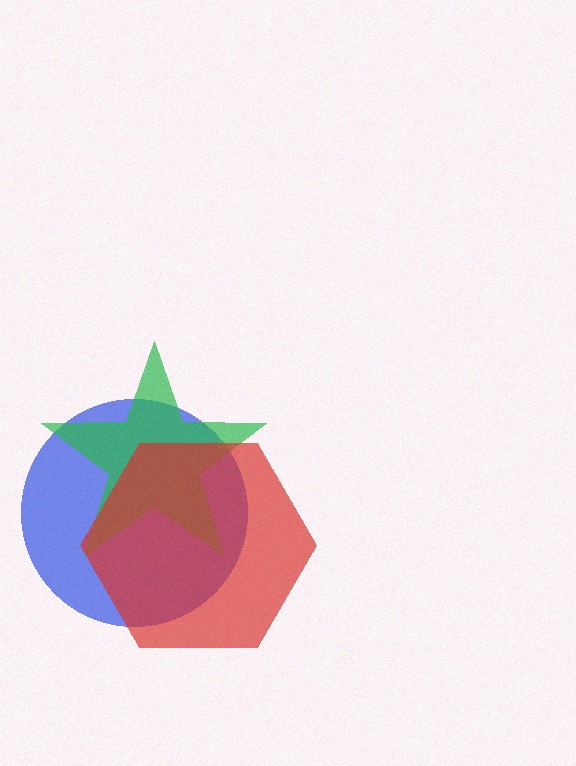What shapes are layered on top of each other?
The layered shapes are: a blue circle, a green star, a red hexagon.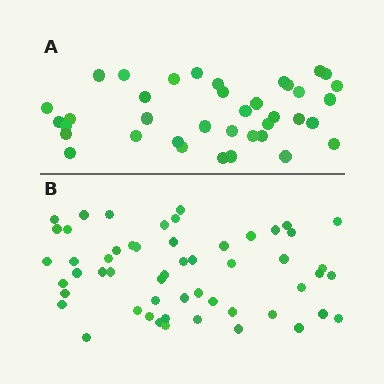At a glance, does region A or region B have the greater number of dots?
Region B (the bottom region) has more dots.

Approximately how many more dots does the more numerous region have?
Region B has approximately 15 more dots than region A.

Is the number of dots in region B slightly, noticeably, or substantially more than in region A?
Region B has noticeably more, but not dramatically so. The ratio is roughly 1.4 to 1.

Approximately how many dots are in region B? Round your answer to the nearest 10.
About 50 dots. (The exact count is 54, which rounds to 50.)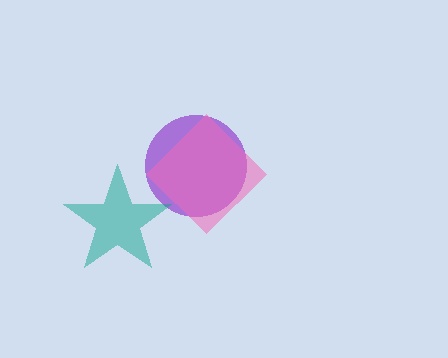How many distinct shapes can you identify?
There are 3 distinct shapes: a purple circle, a pink diamond, a teal star.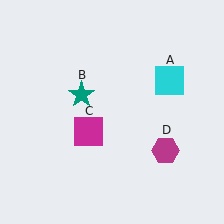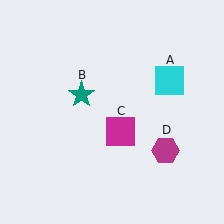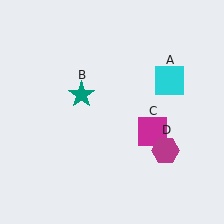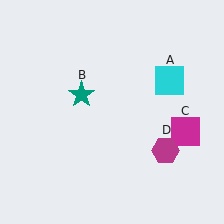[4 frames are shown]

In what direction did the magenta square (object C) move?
The magenta square (object C) moved right.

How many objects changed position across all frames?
1 object changed position: magenta square (object C).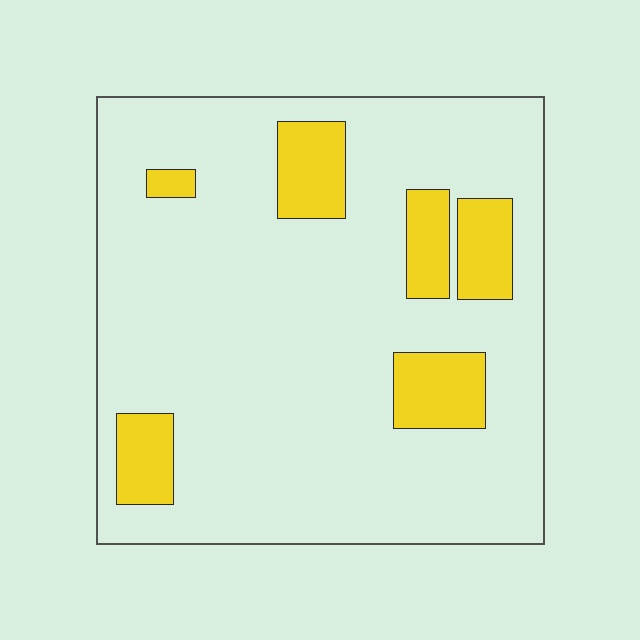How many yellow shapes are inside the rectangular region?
6.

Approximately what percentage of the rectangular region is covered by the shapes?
Approximately 15%.